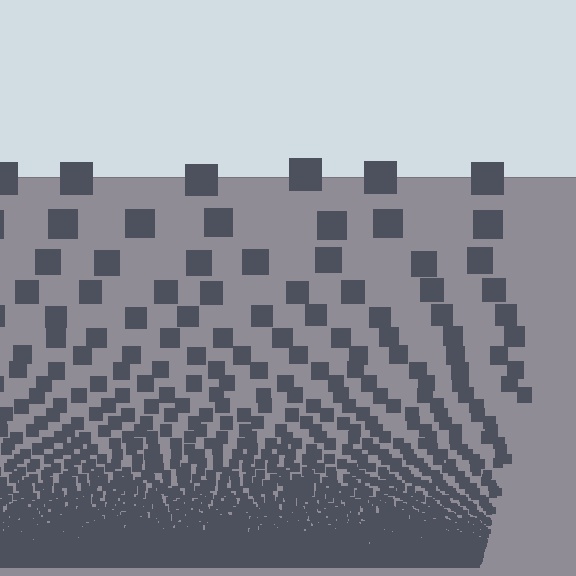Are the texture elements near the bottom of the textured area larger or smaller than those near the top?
Smaller. The gradient is inverted — elements near the bottom are smaller and denser.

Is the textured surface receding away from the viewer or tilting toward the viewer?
The surface appears to tilt toward the viewer. Texture elements get larger and sparser toward the top.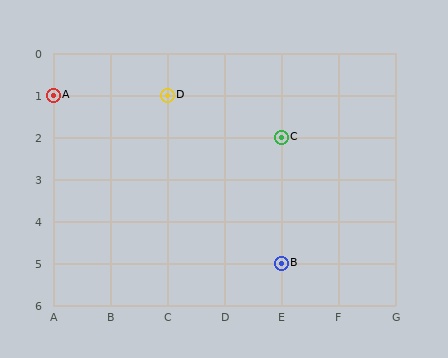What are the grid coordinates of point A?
Point A is at grid coordinates (A, 1).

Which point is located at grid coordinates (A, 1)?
Point A is at (A, 1).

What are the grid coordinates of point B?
Point B is at grid coordinates (E, 5).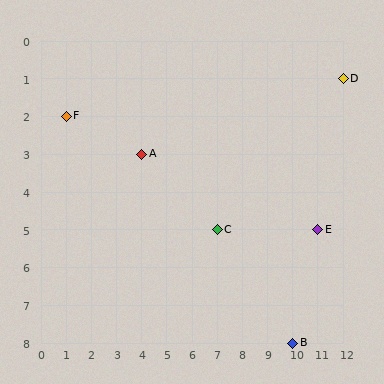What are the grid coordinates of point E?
Point E is at grid coordinates (11, 5).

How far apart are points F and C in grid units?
Points F and C are 6 columns and 3 rows apart (about 6.7 grid units diagonally).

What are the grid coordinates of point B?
Point B is at grid coordinates (10, 8).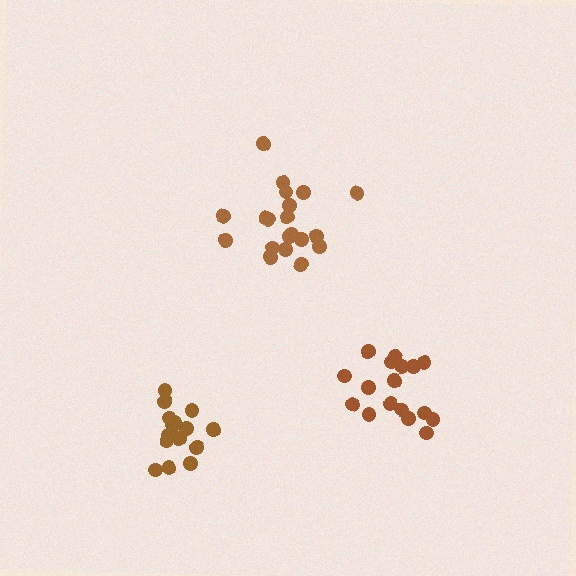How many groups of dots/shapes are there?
There are 3 groups.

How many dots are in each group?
Group 1: 20 dots, Group 2: 15 dots, Group 3: 17 dots (52 total).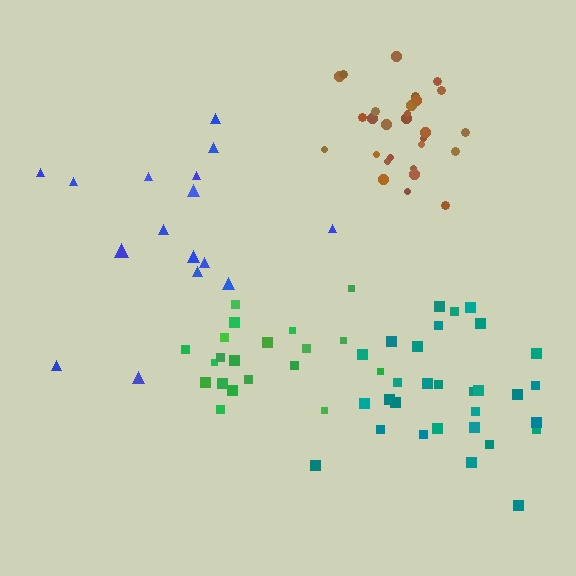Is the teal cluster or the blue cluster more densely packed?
Teal.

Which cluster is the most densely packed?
Brown.